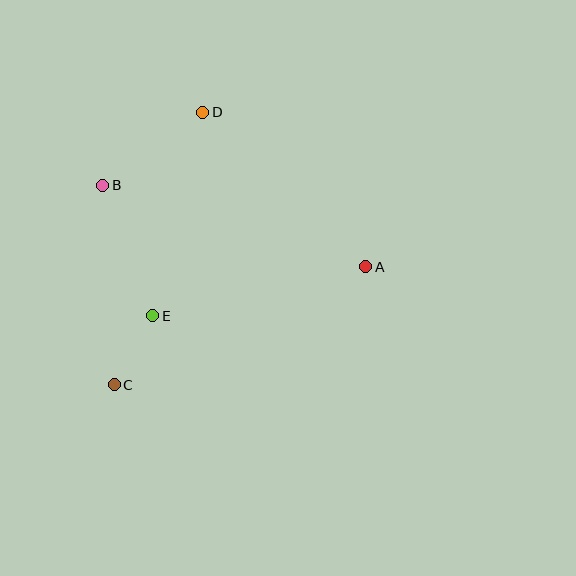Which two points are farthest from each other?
Points C and D are farthest from each other.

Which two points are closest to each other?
Points C and E are closest to each other.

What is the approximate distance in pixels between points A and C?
The distance between A and C is approximately 278 pixels.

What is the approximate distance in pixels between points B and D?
The distance between B and D is approximately 124 pixels.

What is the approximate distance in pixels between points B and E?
The distance between B and E is approximately 140 pixels.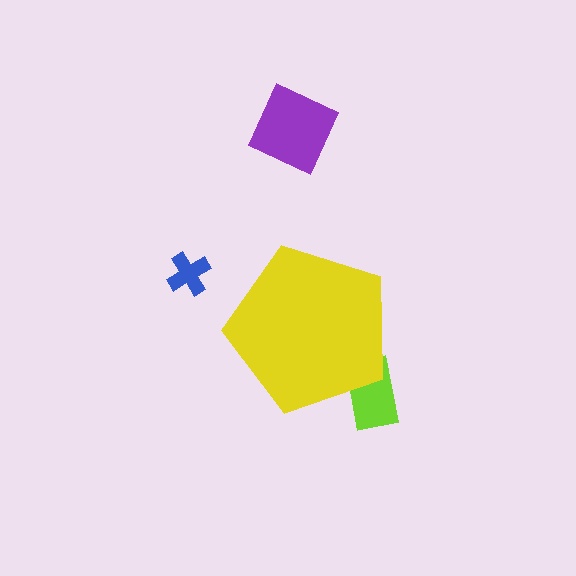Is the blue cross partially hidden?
No, the blue cross is fully visible.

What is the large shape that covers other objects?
A yellow pentagon.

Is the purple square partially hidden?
No, the purple square is fully visible.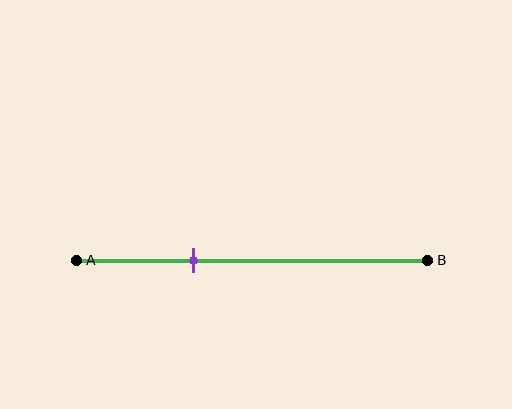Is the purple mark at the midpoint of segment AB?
No, the mark is at about 35% from A, not at the 50% midpoint.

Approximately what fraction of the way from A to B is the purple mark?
The purple mark is approximately 35% of the way from A to B.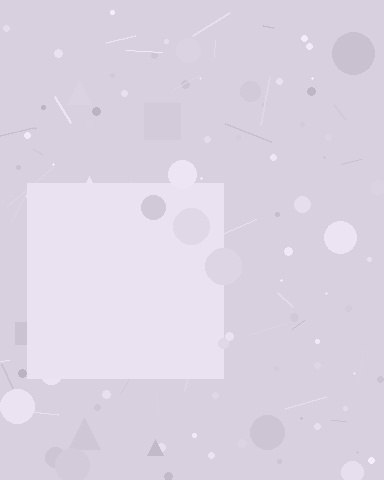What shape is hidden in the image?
A square is hidden in the image.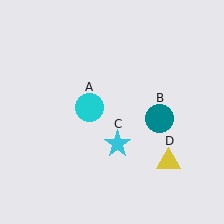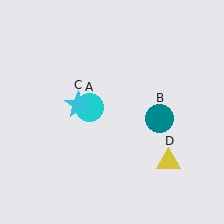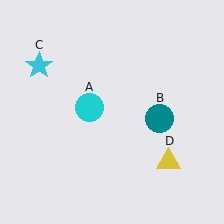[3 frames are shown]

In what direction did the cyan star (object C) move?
The cyan star (object C) moved up and to the left.